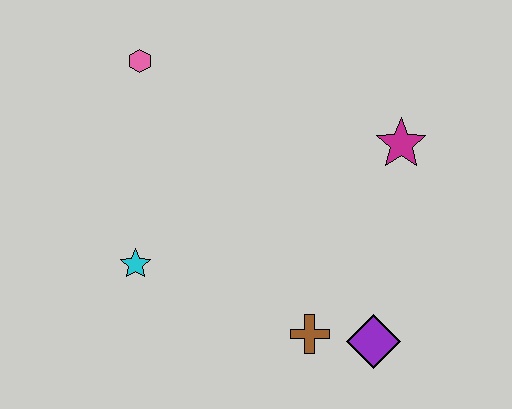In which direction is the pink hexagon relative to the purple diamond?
The pink hexagon is above the purple diamond.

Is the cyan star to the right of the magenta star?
No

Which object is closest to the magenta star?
The purple diamond is closest to the magenta star.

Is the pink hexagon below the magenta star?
No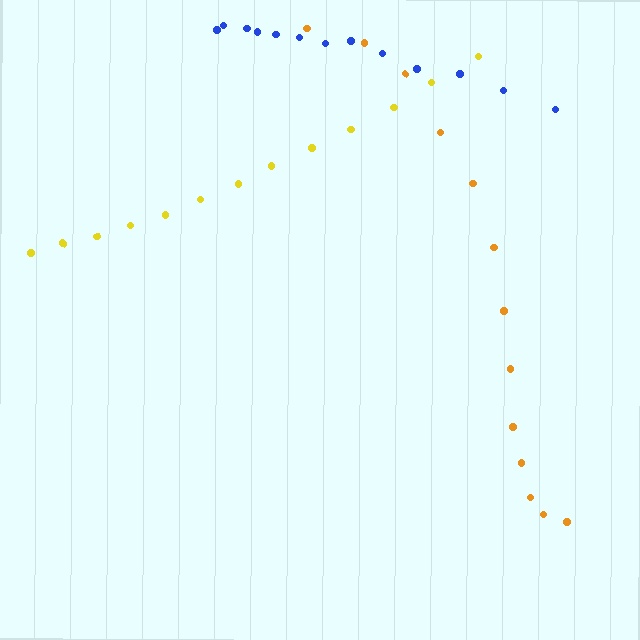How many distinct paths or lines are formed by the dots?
There are 3 distinct paths.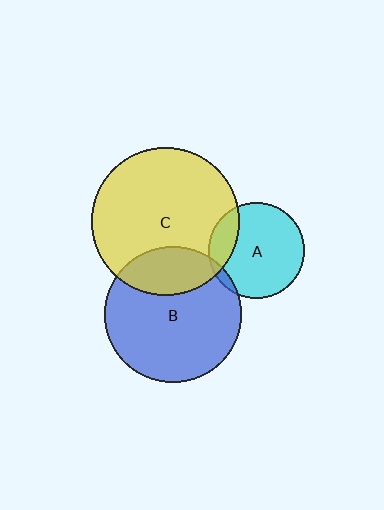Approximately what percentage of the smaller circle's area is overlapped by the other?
Approximately 5%.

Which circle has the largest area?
Circle C (yellow).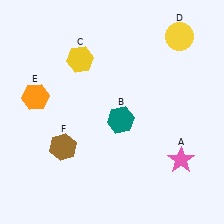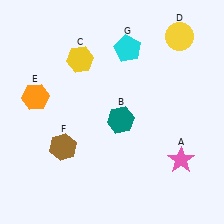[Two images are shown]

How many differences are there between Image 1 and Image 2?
There is 1 difference between the two images.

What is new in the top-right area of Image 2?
A cyan pentagon (G) was added in the top-right area of Image 2.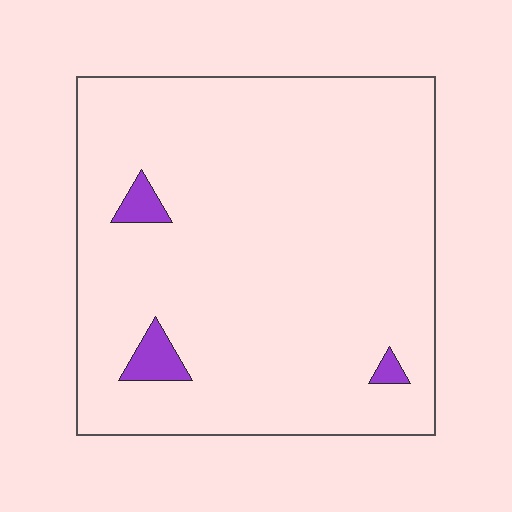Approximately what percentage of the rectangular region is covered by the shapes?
Approximately 5%.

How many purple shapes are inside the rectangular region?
3.